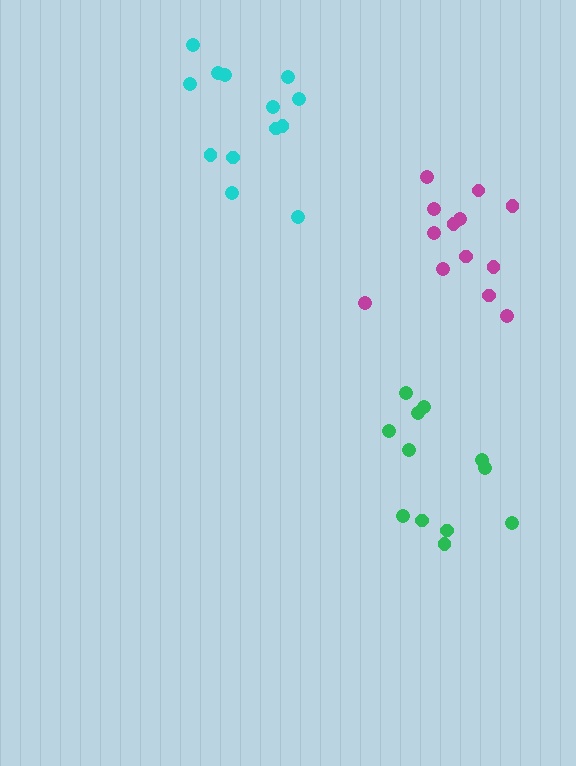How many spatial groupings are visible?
There are 3 spatial groupings.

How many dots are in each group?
Group 1: 13 dots, Group 2: 12 dots, Group 3: 13 dots (38 total).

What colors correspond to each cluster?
The clusters are colored: cyan, green, magenta.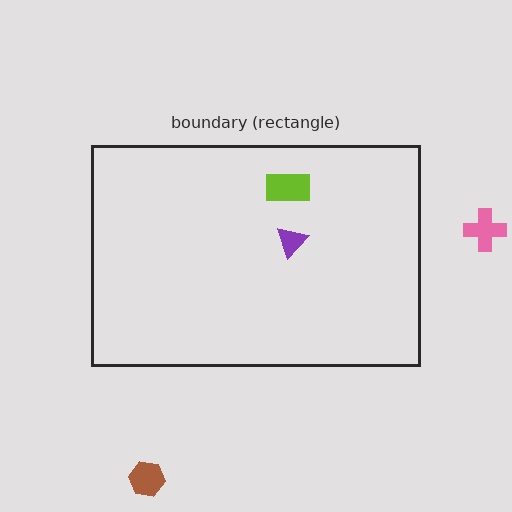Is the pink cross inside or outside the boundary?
Outside.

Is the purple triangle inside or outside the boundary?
Inside.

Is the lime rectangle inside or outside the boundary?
Inside.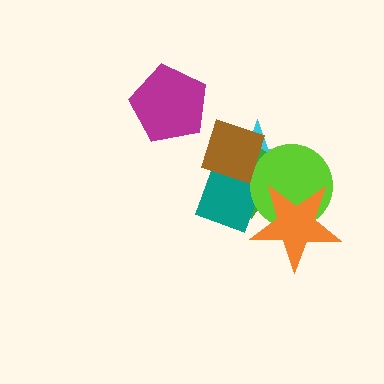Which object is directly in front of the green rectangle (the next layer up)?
The teal square is directly in front of the green rectangle.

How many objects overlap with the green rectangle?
5 objects overlap with the green rectangle.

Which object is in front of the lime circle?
The orange star is in front of the lime circle.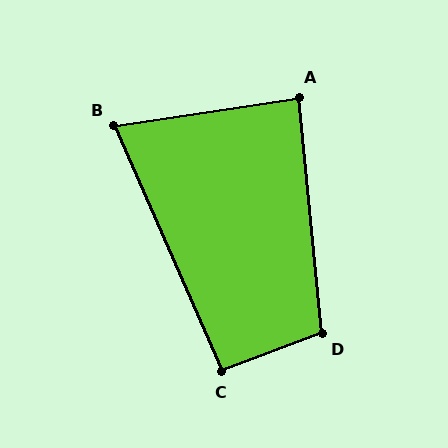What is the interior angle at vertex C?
Approximately 93 degrees (approximately right).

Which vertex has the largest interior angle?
D, at approximately 105 degrees.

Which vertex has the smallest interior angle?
B, at approximately 75 degrees.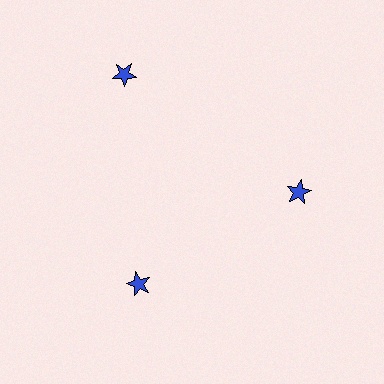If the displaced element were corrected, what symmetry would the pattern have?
It would have 3-fold rotational symmetry — the pattern would map onto itself every 120 degrees.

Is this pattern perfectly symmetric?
No. The 3 blue stars are arranged in a ring, but one element near the 11 o'clock position is pushed outward from the center, breaking the 3-fold rotational symmetry.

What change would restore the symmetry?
The symmetry would be restored by moving it inward, back onto the ring so that all 3 stars sit at equal angles and equal distance from the center.